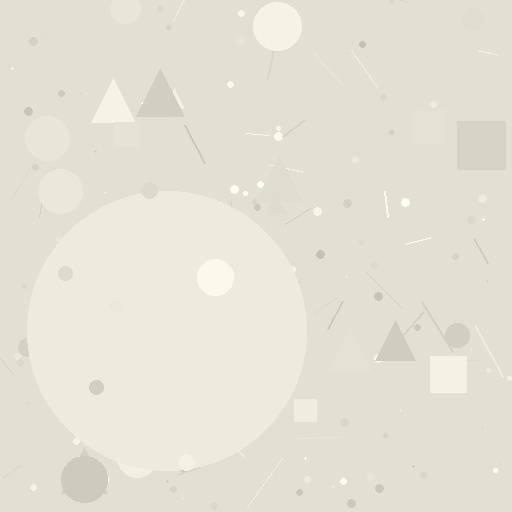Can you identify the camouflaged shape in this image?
The camouflaged shape is a circle.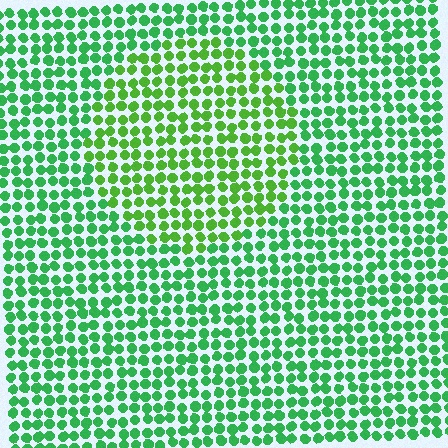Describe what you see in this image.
The image is filled with small green elements in a uniform arrangement. A circle-shaped region is visible where the elements are tinted to a slightly different hue, forming a subtle color boundary.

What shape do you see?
I see a circle.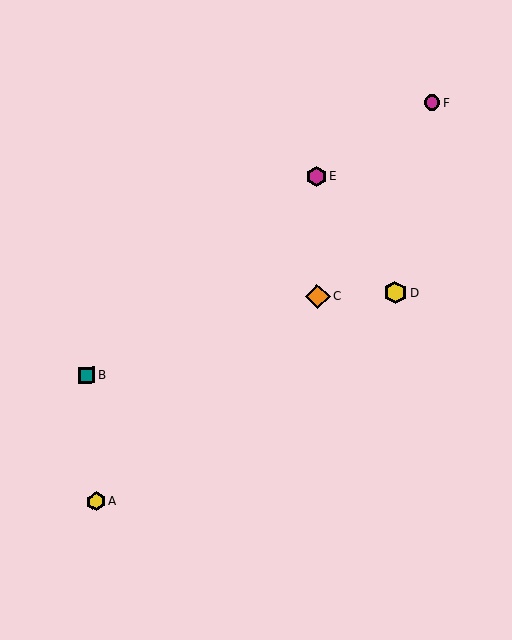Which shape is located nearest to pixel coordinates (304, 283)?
The orange diamond (labeled C) at (317, 297) is nearest to that location.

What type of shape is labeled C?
Shape C is an orange diamond.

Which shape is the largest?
The orange diamond (labeled C) is the largest.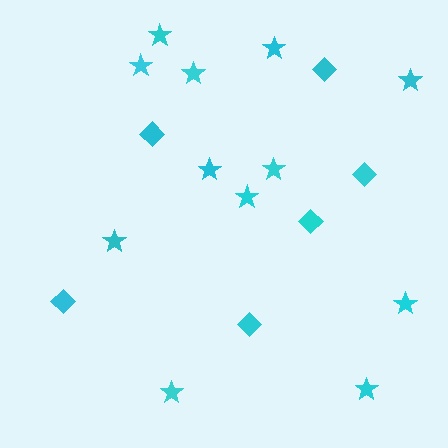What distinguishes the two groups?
There are 2 groups: one group of diamonds (6) and one group of stars (12).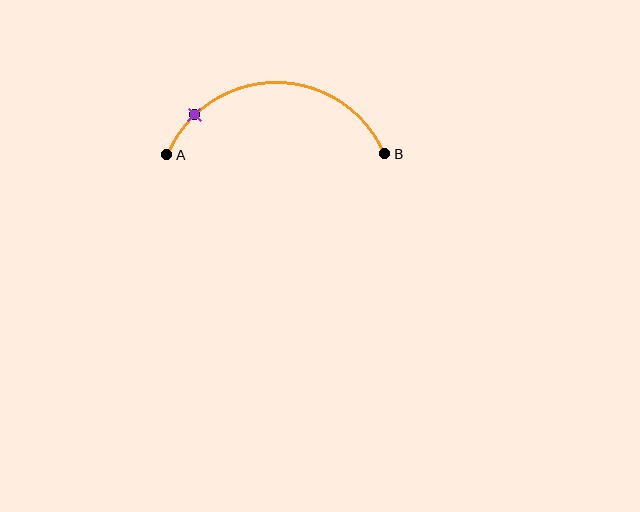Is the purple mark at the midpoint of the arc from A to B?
No. The purple mark lies on the arc but is closer to endpoint A. The arc midpoint would be at the point on the curve equidistant along the arc from both A and B.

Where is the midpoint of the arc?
The arc midpoint is the point on the curve farthest from the straight line joining A and B. It sits above that line.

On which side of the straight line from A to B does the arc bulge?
The arc bulges above the straight line connecting A and B.